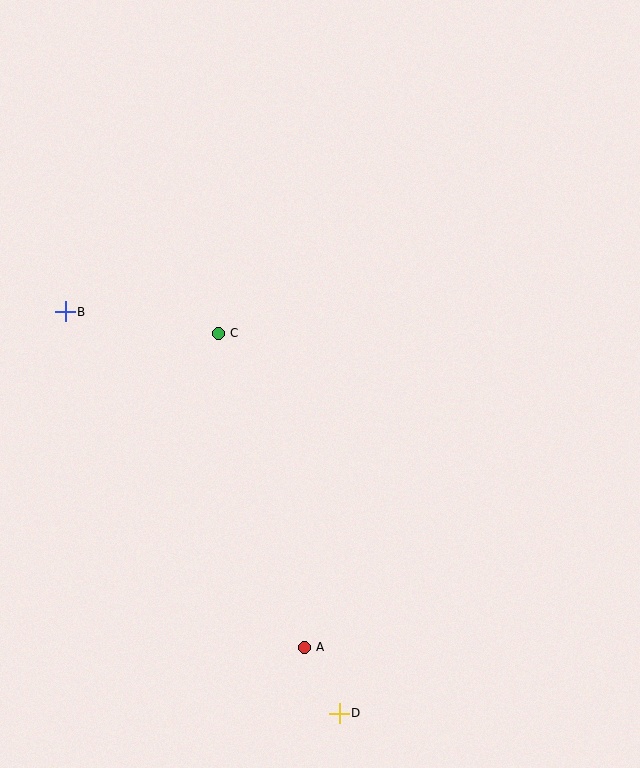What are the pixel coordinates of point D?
Point D is at (339, 713).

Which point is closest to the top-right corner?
Point C is closest to the top-right corner.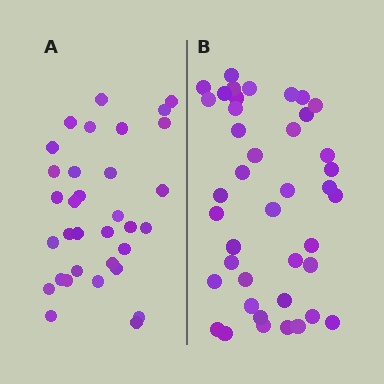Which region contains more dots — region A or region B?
Region B (the right region) has more dots.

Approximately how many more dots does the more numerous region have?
Region B has roughly 8 or so more dots than region A.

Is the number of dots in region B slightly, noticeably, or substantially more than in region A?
Region B has only slightly more — the two regions are fairly close. The ratio is roughly 1.2 to 1.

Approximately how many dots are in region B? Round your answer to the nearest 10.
About 40 dots. (The exact count is 41, which rounds to 40.)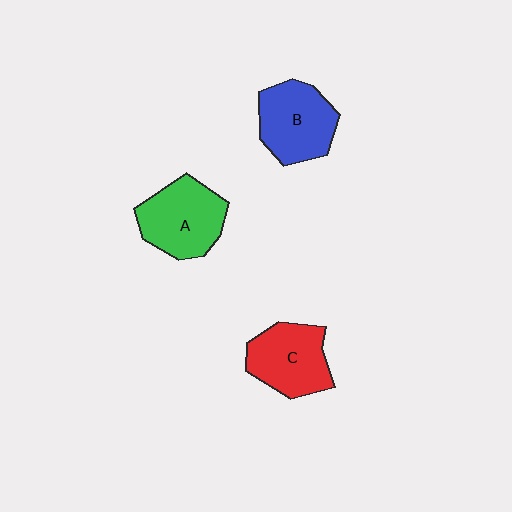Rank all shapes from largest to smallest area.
From largest to smallest: A (green), B (blue), C (red).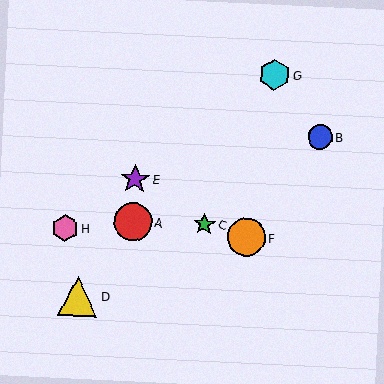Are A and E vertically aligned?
Yes, both are at x≈133.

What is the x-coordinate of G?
Object G is at x≈275.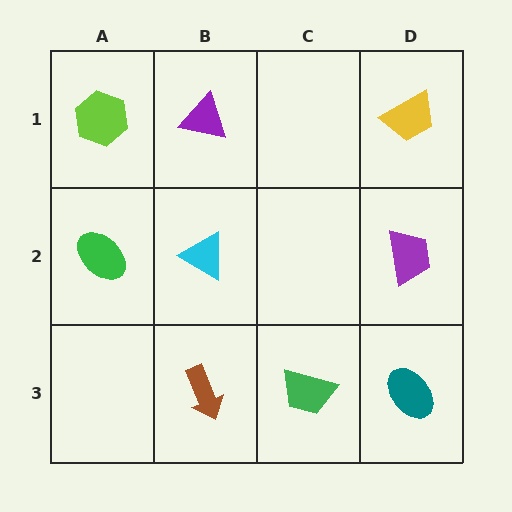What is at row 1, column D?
A yellow trapezoid.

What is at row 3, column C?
A green trapezoid.